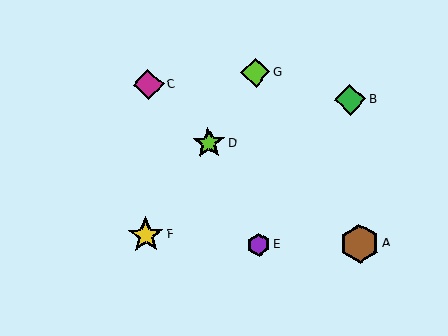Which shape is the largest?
The brown hexagon (labeled A) is the largest.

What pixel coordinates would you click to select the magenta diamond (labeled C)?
Click at (149, 84) to select the magenta diamond C.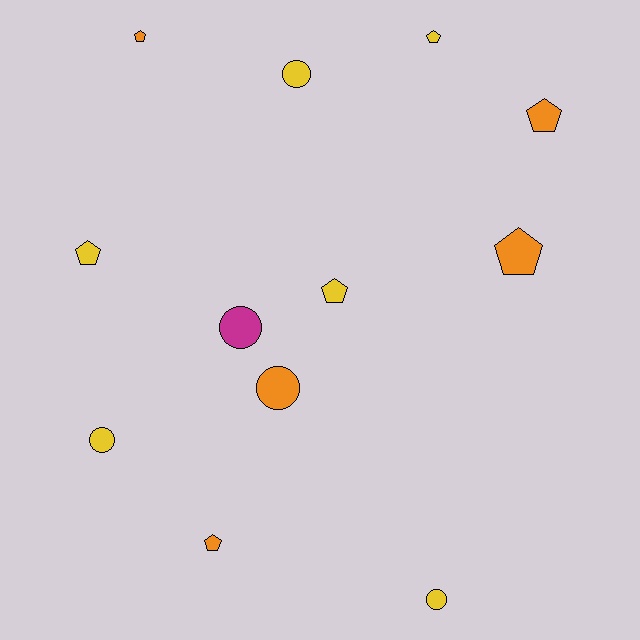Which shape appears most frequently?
Pentagon, with 7 objects.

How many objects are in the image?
There are 12 objects.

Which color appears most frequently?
Yellow, with 6 objects.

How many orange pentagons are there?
There are 4 orange pentagons.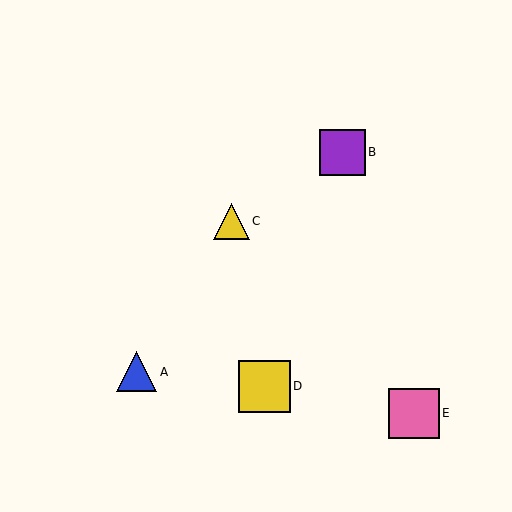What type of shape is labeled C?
Shape C is a yellow triangle.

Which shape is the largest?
The yellow square (labeled D) is the largest.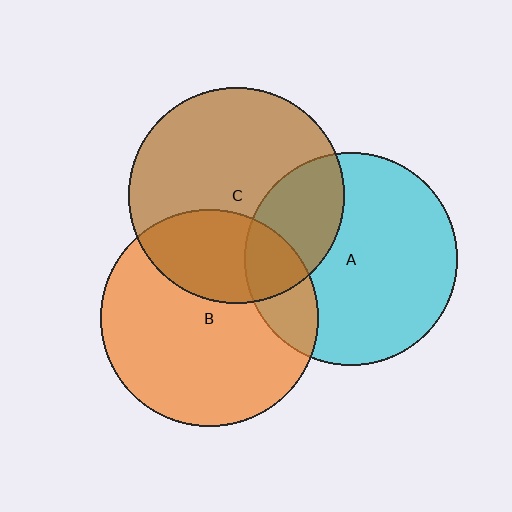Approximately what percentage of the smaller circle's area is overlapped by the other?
Approximately 30%.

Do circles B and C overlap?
Yes.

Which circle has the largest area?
Circle B (orange).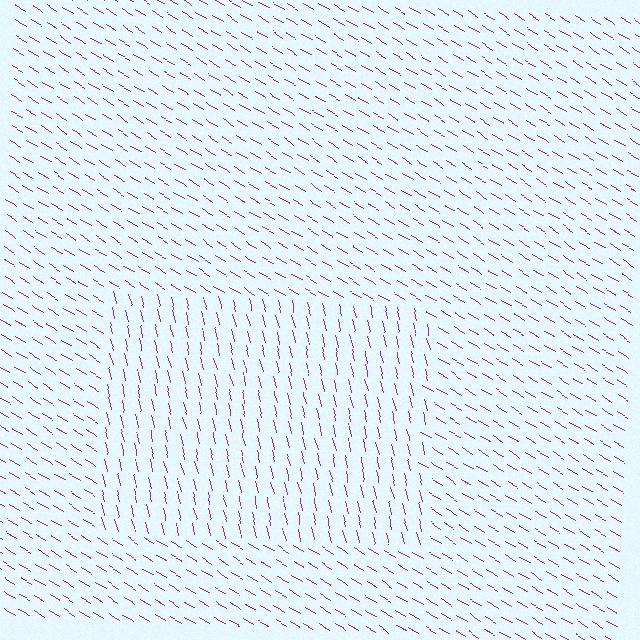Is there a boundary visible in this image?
Yes, there is a texture boundary formed by a change in line orientation.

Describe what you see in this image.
The image is filled with small purple line segments. A rectangle region in the image has lines oriented differently from the surrounding lines, creating a visible texture boundary.